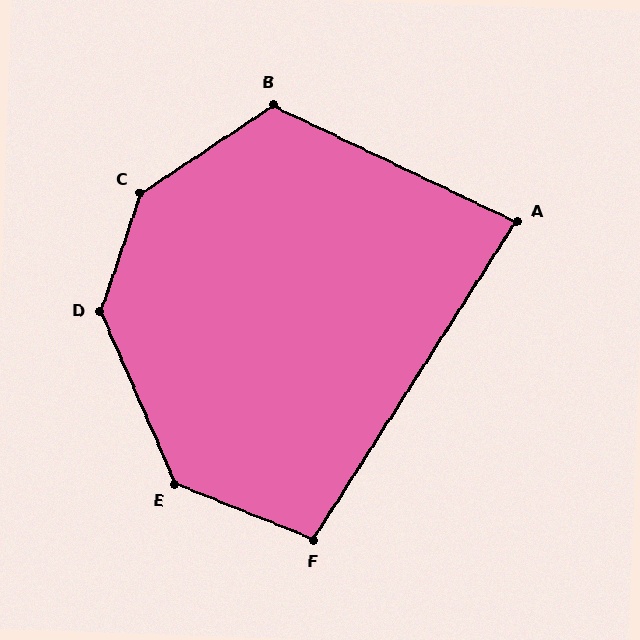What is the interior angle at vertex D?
Approximately 138 degrees (obtuse).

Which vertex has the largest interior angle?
C, at approximately 142 degrees.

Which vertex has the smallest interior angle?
A, at approximately 83 degrees.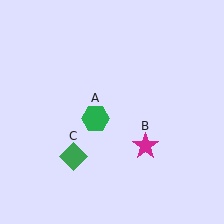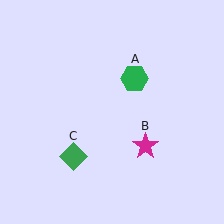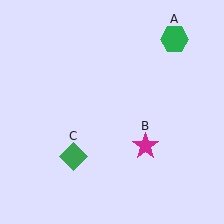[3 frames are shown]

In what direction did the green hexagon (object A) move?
The green hexagon (object A) moved up and to the right.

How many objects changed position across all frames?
1 object changed position: green hexagon (object A).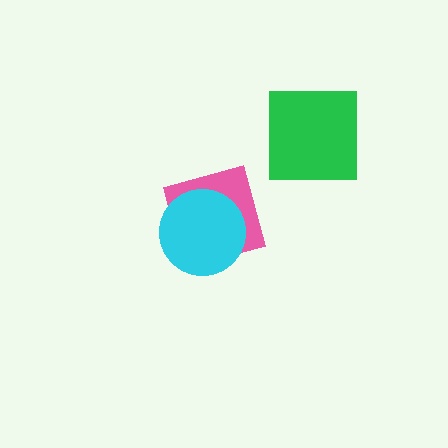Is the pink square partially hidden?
Yes, it is partially covered by another shape.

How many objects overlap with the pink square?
1 object overlaps with the pink square.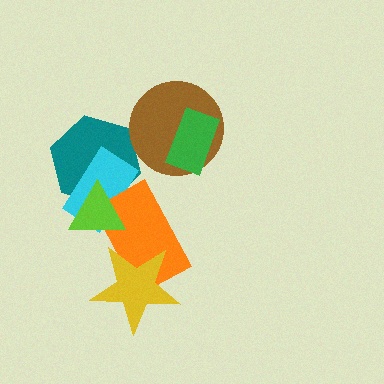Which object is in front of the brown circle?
The green rectangle is in front of the brown circle.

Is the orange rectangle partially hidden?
Yes, it is partially covered by another shape.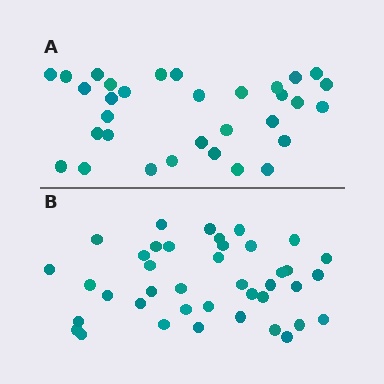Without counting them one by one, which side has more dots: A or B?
Region B (the bottom region) has more dots.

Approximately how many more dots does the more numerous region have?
Region B has roughly 8 or so more dots than region A.